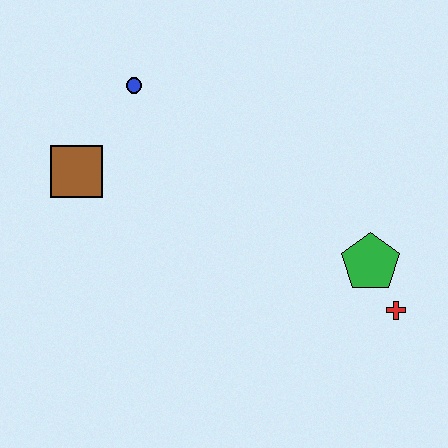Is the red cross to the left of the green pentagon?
No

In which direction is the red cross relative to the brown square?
The red cross is to the right of the brown square.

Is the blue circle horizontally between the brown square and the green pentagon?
Yes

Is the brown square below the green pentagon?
No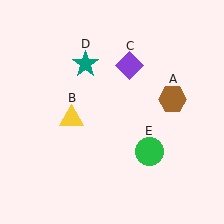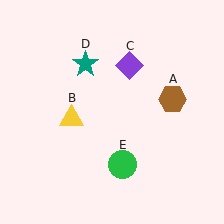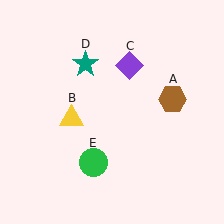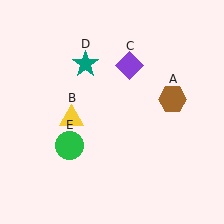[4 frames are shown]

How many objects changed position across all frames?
1 object changed position: green circle (object E).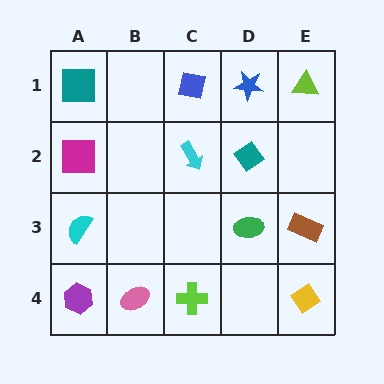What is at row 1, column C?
A blue square.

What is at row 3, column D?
A green ellipse.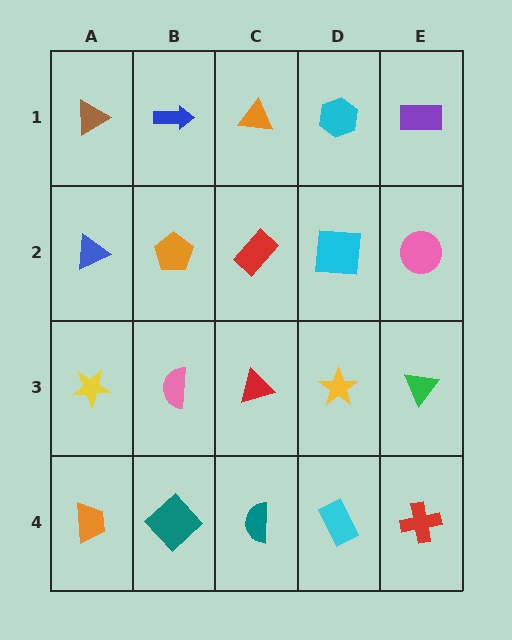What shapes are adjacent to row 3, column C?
A red rectangle (row 2, column C), a teal semicircle (row 4, column C), a pink semicircle (row 3, column B), a yellow star (row 3, column D).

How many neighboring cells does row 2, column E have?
3.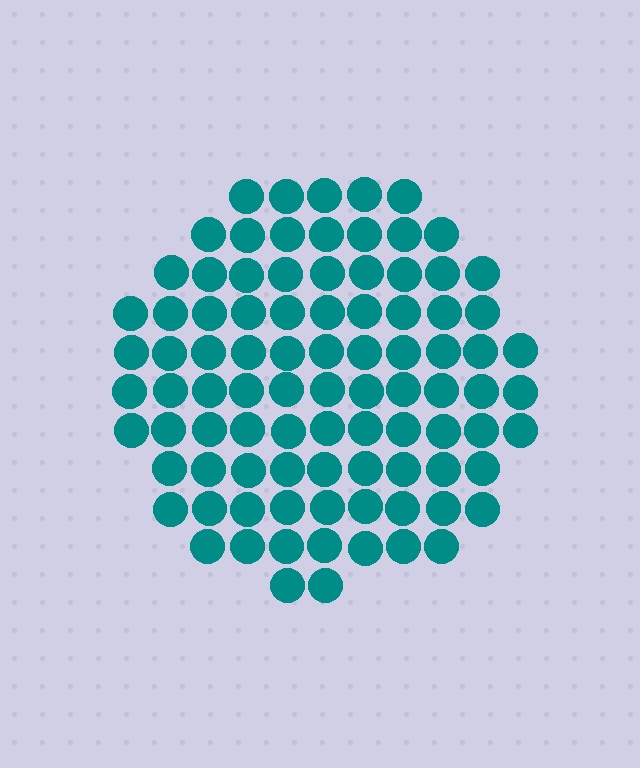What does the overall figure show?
The overall figure shows a circle.